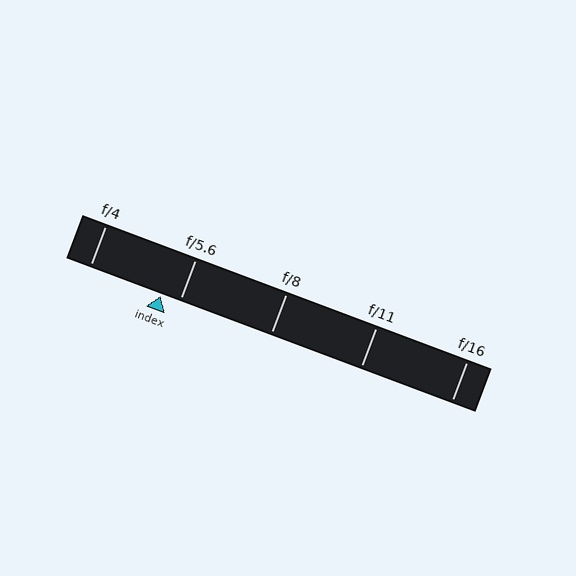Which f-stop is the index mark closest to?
The index mark is closest to f/5.6.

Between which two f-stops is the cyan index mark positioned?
The index mark is between f/4 and f/5.6.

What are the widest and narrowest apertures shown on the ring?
The widest aperture shown is f/4 and the narrowest is f/16.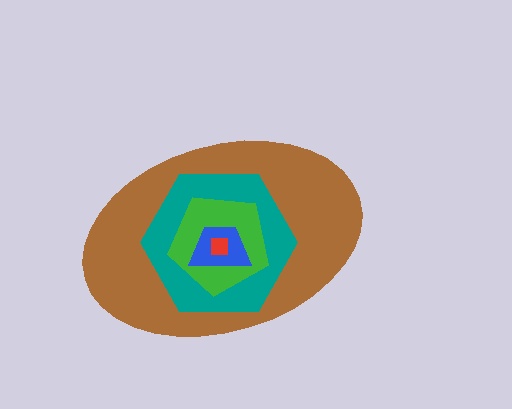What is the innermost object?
The red square.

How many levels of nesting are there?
5.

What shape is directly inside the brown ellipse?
The teal hexagon.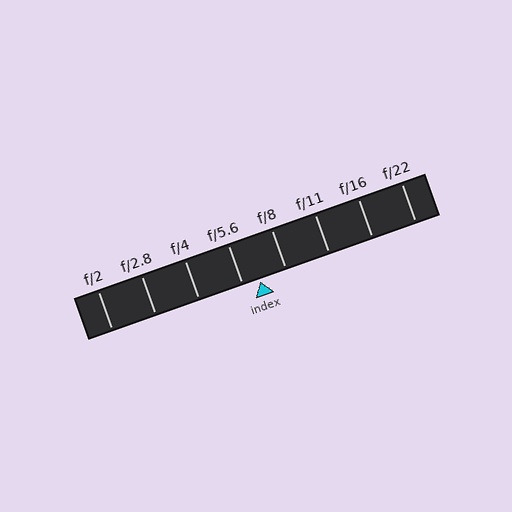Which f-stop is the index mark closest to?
The index mark is closest to f/5.6.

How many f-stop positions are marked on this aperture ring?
There are 8 f-stop positions marked.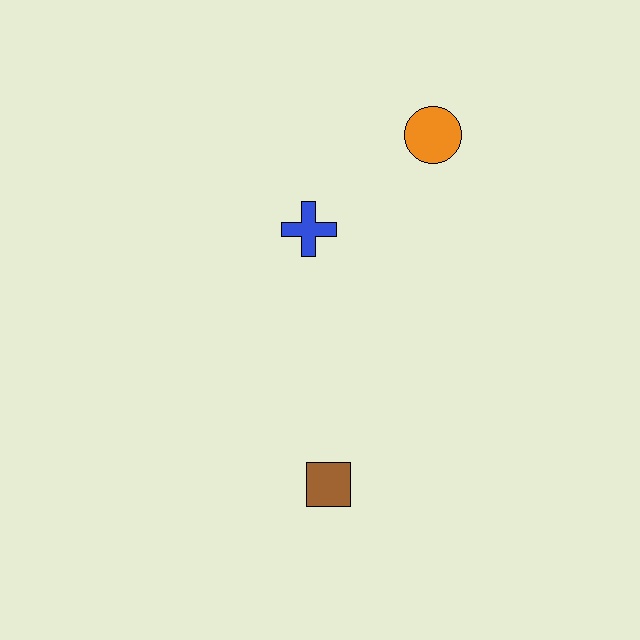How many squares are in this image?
There is 1 square.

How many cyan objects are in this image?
There are no cyan objects.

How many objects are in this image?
There are 3 objects.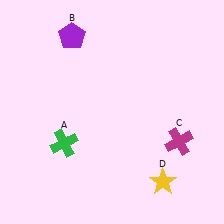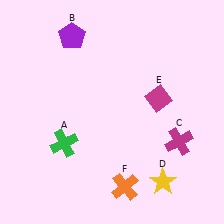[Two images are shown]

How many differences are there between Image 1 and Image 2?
There are 2 differences between the two images.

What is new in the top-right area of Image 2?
A magenta diamond (E) was added in the top-right area of Image 2.